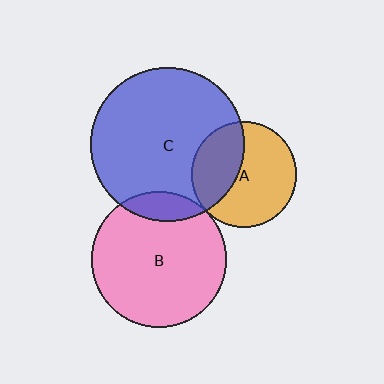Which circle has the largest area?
Circle C (blue).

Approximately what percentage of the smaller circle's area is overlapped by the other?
Approximately 5%.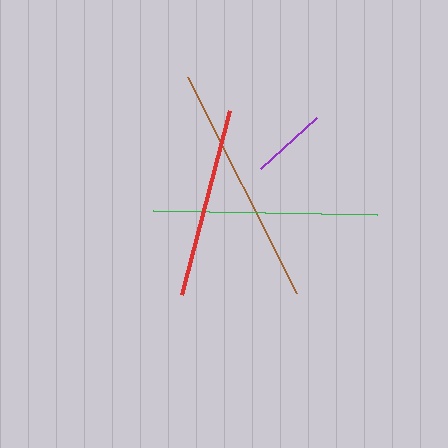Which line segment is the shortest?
The purple line is the shortest at approximately 76 pixels.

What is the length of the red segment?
The red segment is approximately 190 pixels long.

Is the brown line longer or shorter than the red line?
The brown line is longer than the red line.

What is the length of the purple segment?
The purple segment is approximately 76 pixels long.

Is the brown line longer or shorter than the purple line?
The brown line is longer than the purple line.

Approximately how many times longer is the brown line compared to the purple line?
The brown line is approximately 3.2 times the length of the purple line.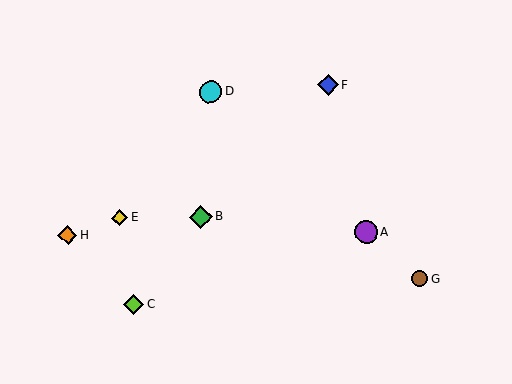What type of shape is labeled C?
Shape C is a lime diamond.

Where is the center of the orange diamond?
The center of the orange diamond is at (68, 235).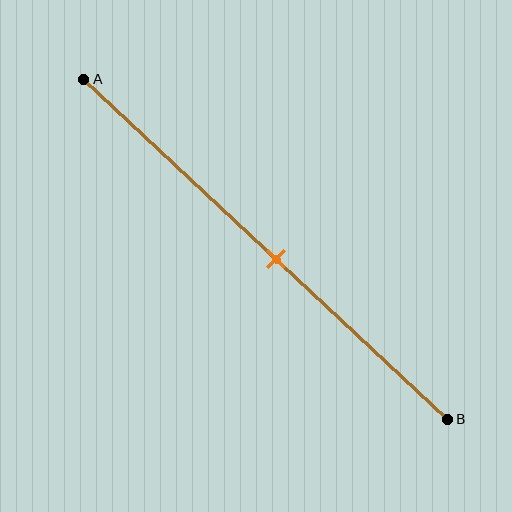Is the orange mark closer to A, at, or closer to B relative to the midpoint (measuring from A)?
The orange mark is closer to point B than the midpoint of segment AB.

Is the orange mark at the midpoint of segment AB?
No, the mark is at about 55% from A, not at the 50% midpoint.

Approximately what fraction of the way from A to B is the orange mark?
The orange mark is approximately 55% of the way from A to B.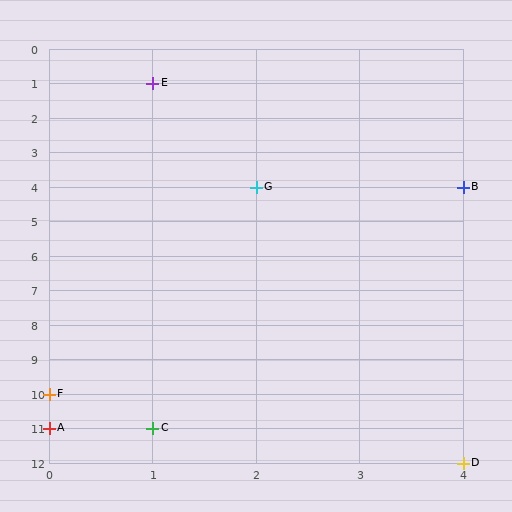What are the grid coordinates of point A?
Point A is at grid coordinates (0, 11).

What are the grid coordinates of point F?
Point F is at grid coordinates (0, 10).